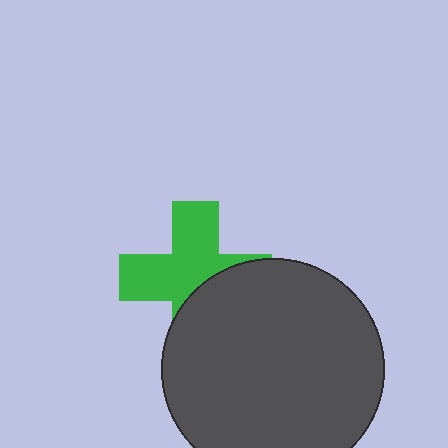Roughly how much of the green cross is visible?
About half of it is visible (roughly 59%).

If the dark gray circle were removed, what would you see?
You would see the complete green cross.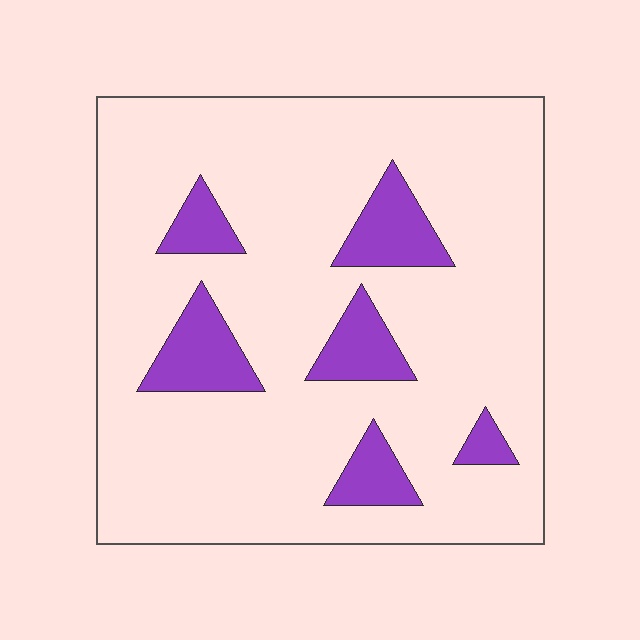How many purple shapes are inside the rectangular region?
6.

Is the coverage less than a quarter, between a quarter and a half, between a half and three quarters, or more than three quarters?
Less than a quarter.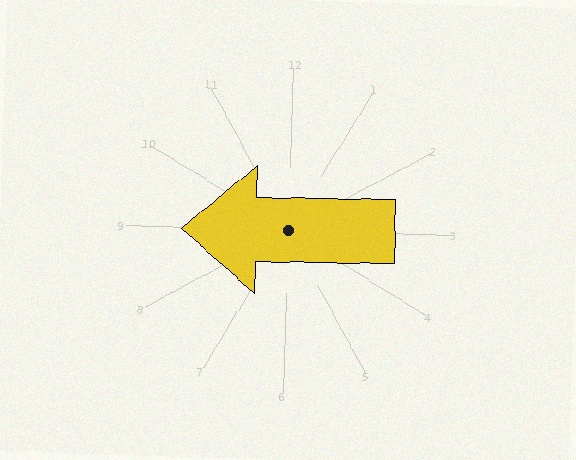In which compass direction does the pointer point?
West.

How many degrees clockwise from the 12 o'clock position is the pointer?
Approximately 269 degrees.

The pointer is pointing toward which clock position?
Roughly 9 o'clock.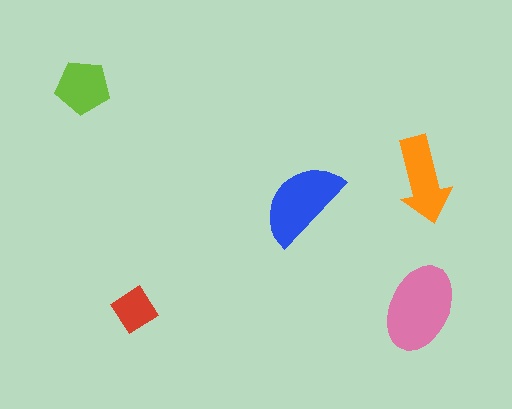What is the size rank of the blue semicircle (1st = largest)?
2nd.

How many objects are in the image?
There are 5 objects in the image.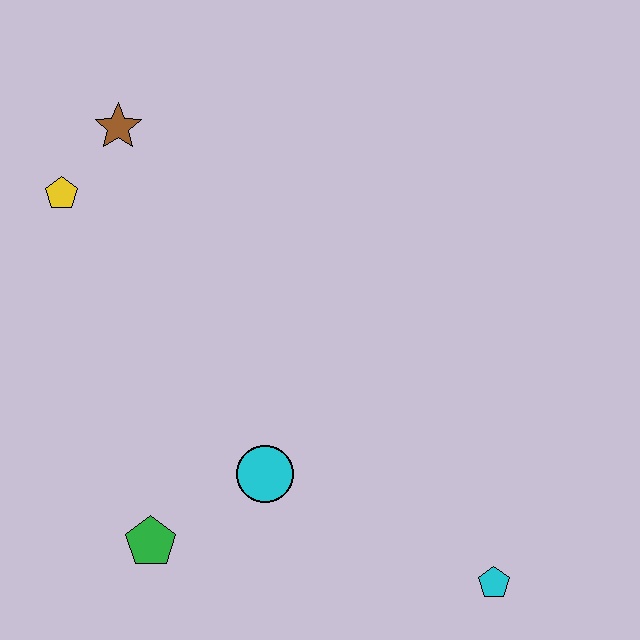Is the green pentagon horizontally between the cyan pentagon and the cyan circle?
No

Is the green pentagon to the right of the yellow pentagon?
Yes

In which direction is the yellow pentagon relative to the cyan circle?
The yellow pentagon is above the cyan circle.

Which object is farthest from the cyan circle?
The brown star is farthest from the cyan circle.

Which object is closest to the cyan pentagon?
The cyan circle is closest to the cyan pentagon.